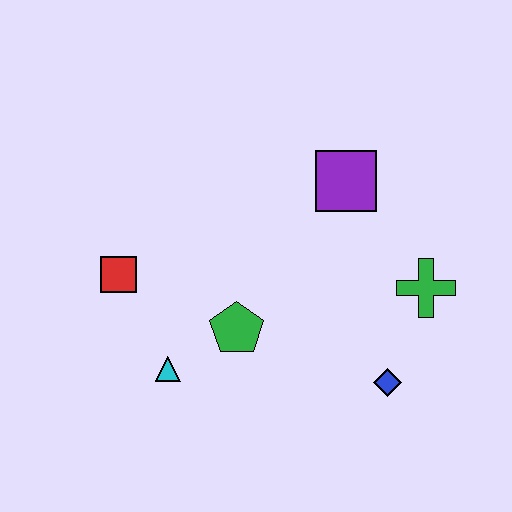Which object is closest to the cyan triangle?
The green pentagon is closest to the cyan triangle.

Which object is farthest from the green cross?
The red square is farthest from the green cross.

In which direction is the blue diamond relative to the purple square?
The blue diamond is below the purple square.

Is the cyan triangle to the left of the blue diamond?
Yes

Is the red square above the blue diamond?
Yes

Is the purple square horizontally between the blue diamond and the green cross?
No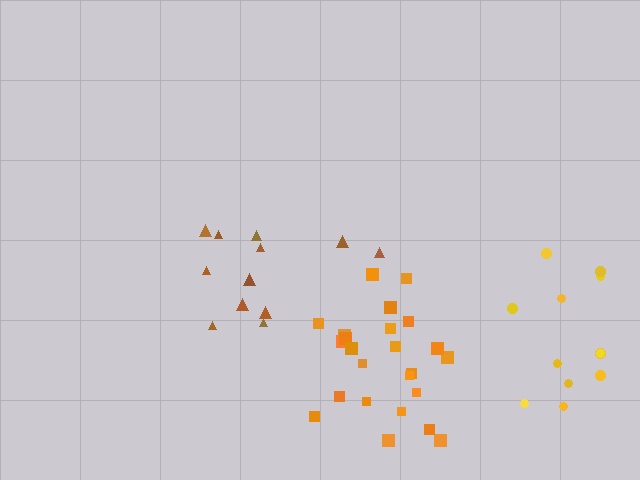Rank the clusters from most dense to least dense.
orange, brown, yellow.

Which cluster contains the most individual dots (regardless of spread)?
Orange (24).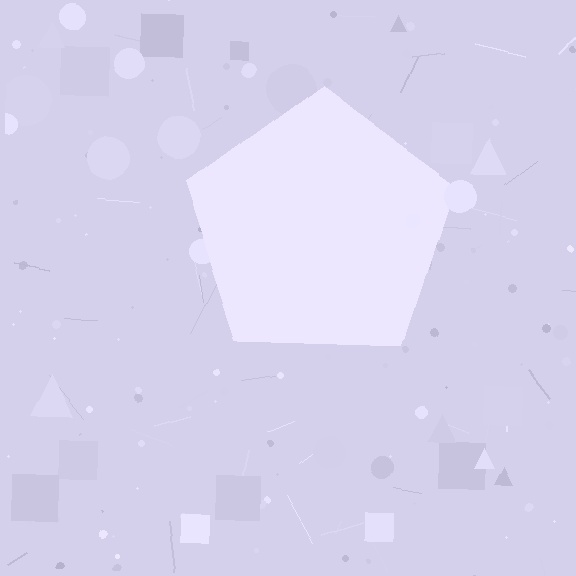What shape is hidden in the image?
A pentagon is hidden in the image.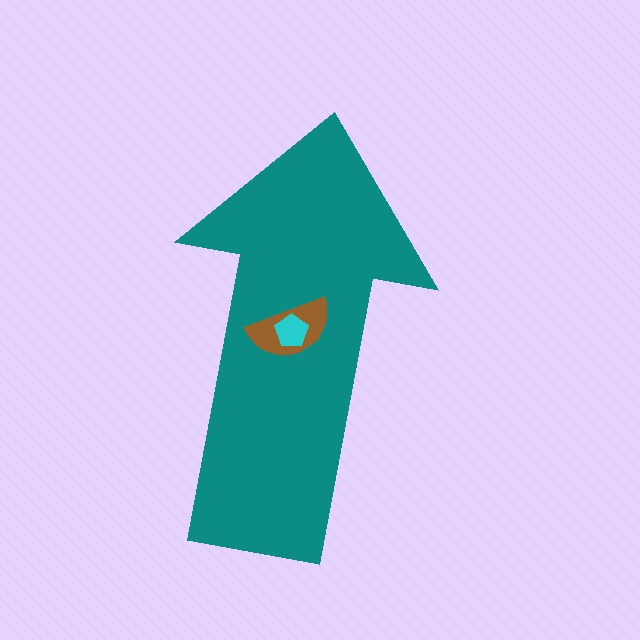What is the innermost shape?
The cyan pentagon.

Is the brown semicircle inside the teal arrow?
Yes.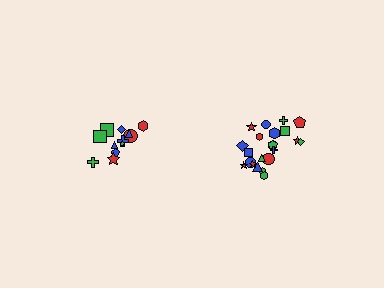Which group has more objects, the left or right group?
The right group.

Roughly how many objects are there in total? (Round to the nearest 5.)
Roughly 35 objects in total.